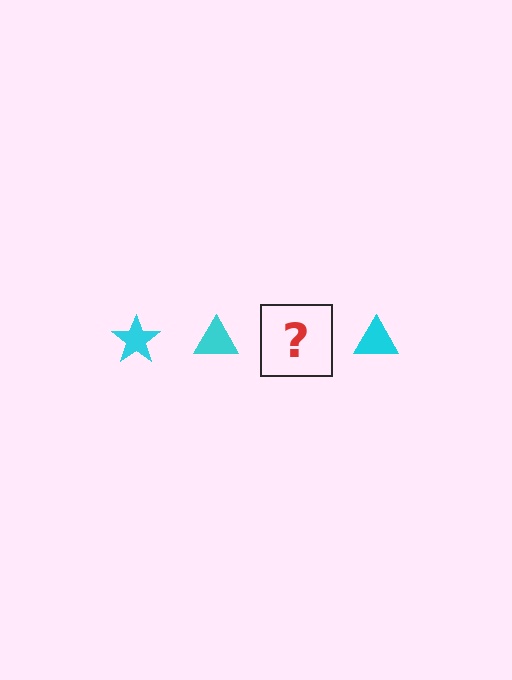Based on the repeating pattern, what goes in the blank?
The blank should be a cyan star.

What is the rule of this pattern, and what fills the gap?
The rule is that the pattern cycles through star, triangle shapes in cyan. The gap should be filled with a cyan star.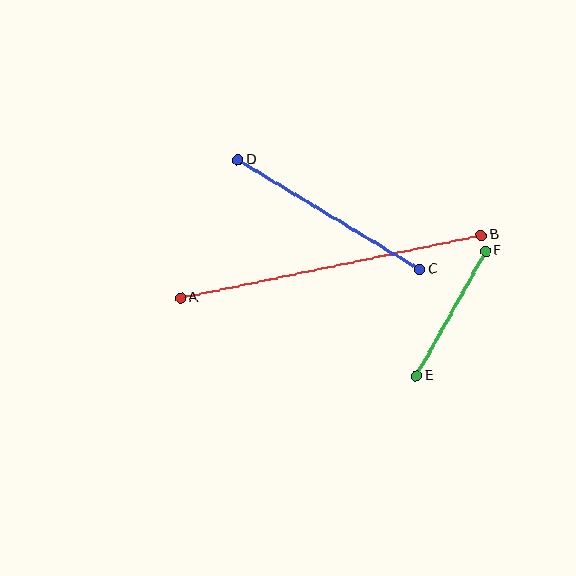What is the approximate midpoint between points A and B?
The midpoint is at approximately (331, 266) pixels.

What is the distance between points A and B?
The distance is approximately 307 pixels.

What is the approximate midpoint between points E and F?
The midpoint is at approximately (451, 313) pixels.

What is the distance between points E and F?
The distance is approximately 143 pixels.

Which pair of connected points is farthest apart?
Points A and B are farthest apart.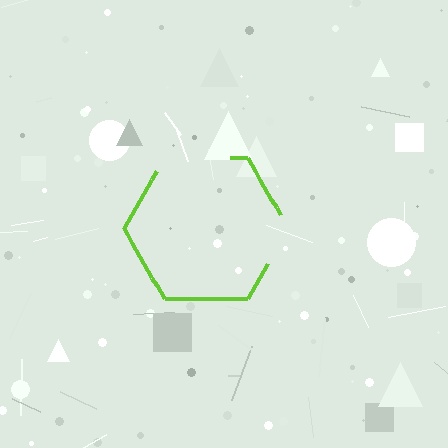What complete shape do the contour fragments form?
The contour fragments form a hexagon.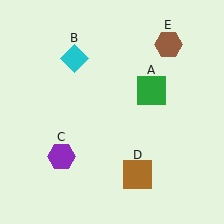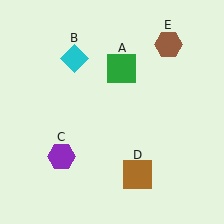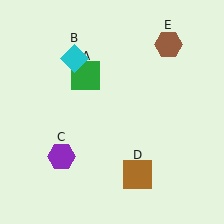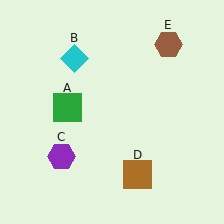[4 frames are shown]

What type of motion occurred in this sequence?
The green square (object A) rotated counterclockwise around the center of the scene.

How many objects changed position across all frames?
1 object changed position: green square (object A).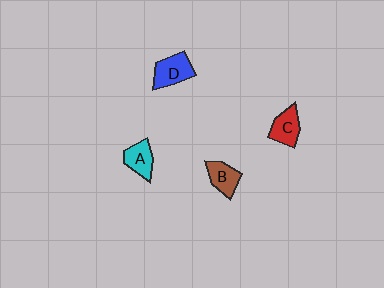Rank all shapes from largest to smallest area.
From largest to smallest: D (blue), C (red), B (brown), A (cyan).